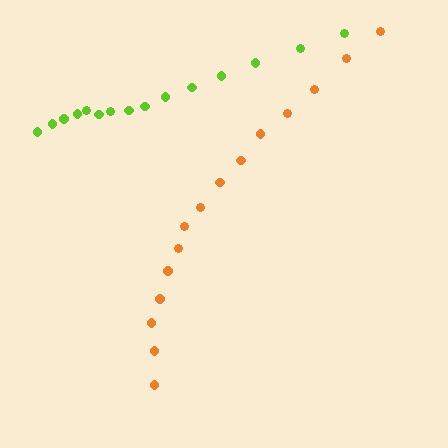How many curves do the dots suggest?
There are 2 distinct paths.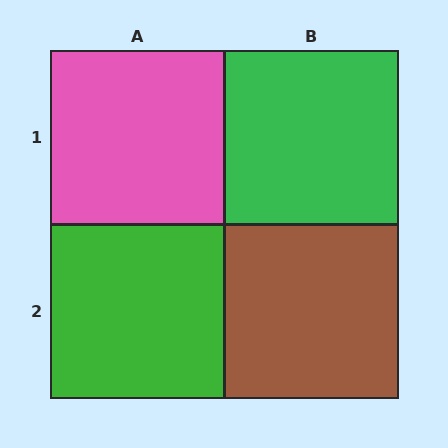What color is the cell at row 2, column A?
Green.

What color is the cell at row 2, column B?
Brown.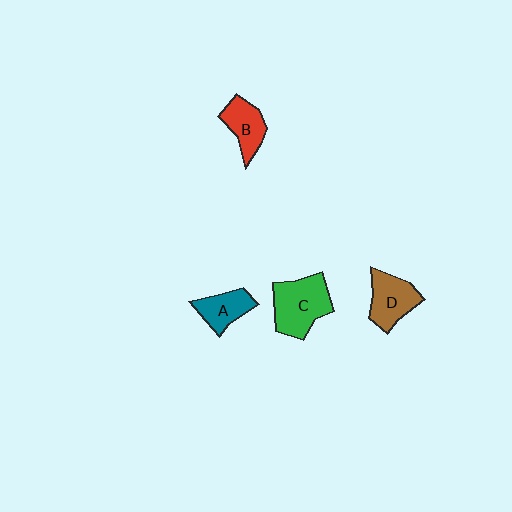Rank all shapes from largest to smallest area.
From largest to smallest: C (green), D (brown), B (red), A (teal).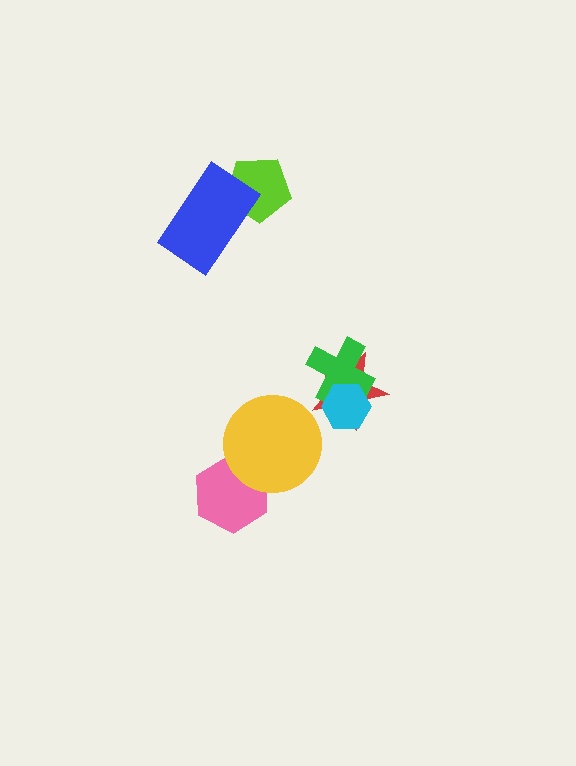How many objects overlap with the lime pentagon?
1 object overlaps with the lime pentagon.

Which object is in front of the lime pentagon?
The blue rectangle is in front of the lime pentagon.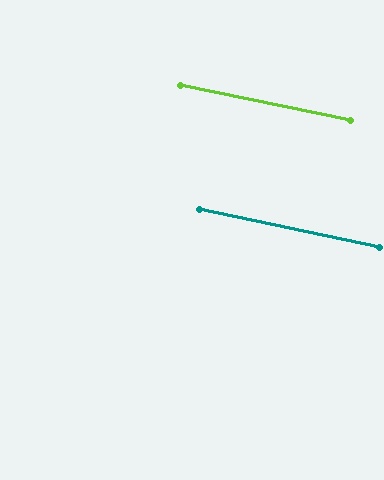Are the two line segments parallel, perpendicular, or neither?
Parallel — their directions differ by only 0.1°.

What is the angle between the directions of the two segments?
Approximately 0 degrees.